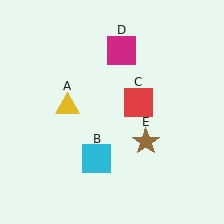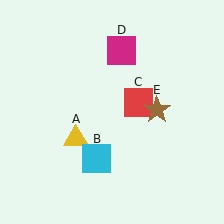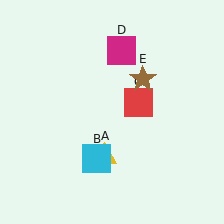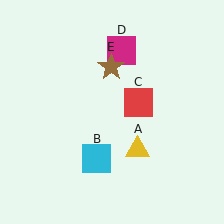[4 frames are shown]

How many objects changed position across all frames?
2 objects changed position: yellow triangle (object A), brown star (object E).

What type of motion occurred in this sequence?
The yellow triangle (object A), brown star (object E) rotated counterclockwise around the center of the scene.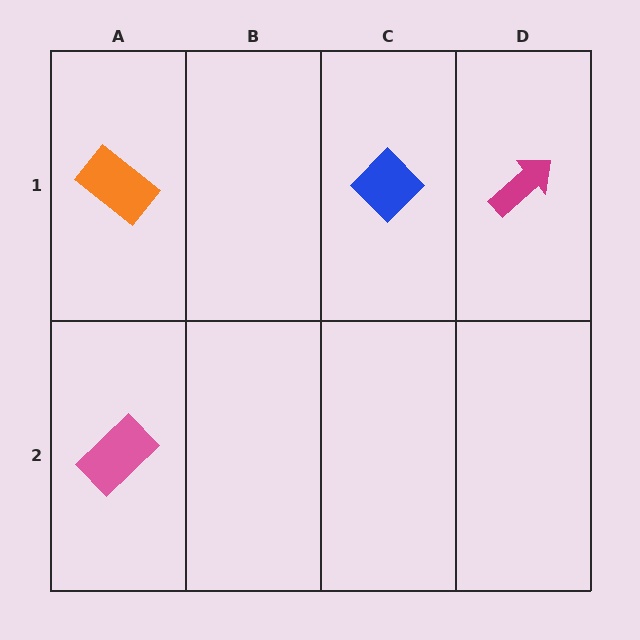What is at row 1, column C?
A blue diamond.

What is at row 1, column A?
An orange rectangle.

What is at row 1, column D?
A magenta arrow.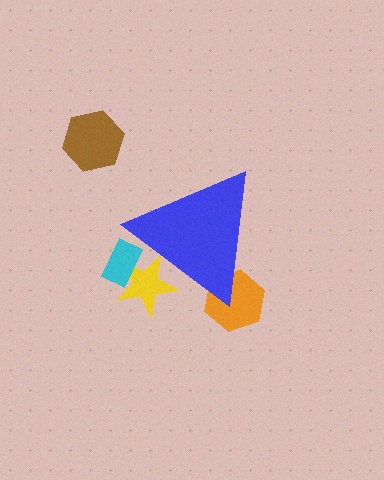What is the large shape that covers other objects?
A blue triangle.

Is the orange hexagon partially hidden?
Yes, the orange hexagon is partially hidden behind the blue triangle.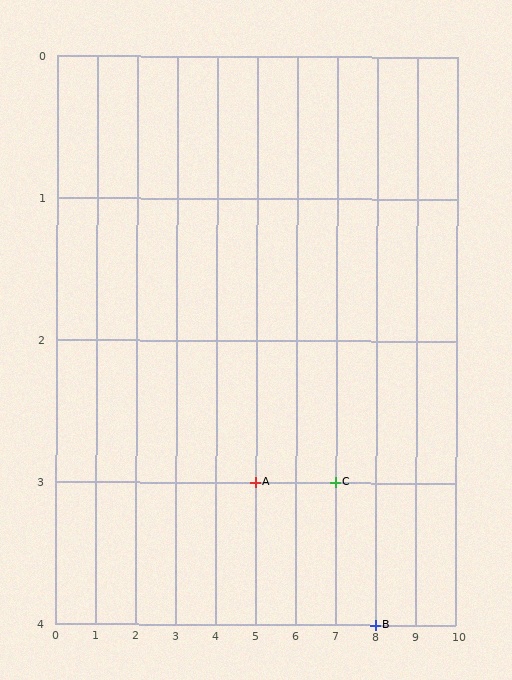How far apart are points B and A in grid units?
Points B and A are 3 columns and 1 row apart (about 3.2 grid units diagonally).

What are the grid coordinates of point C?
Point C is at grid coordinates (7, 3).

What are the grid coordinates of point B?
Point B is at grid coordinates (8, 4).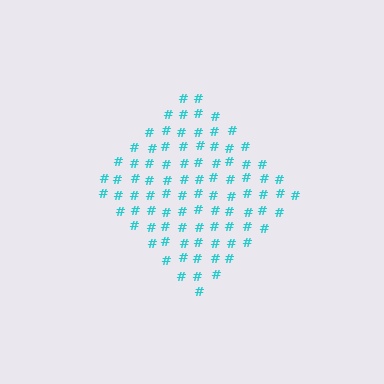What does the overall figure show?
The overall figure shows a diamond.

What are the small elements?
The small elements are hash symbols.